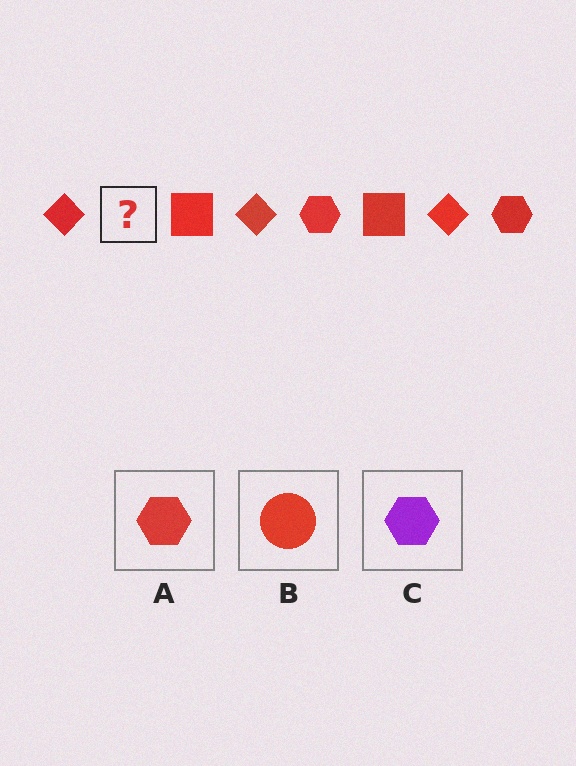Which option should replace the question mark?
Option A.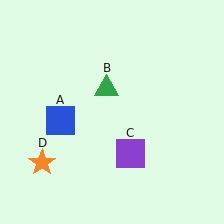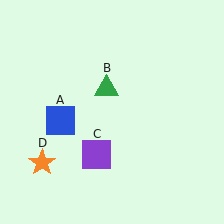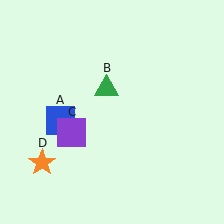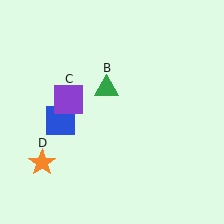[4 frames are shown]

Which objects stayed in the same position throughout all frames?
Blue square (object A) and green triangle (object B) and orange star (object D) remained stationary.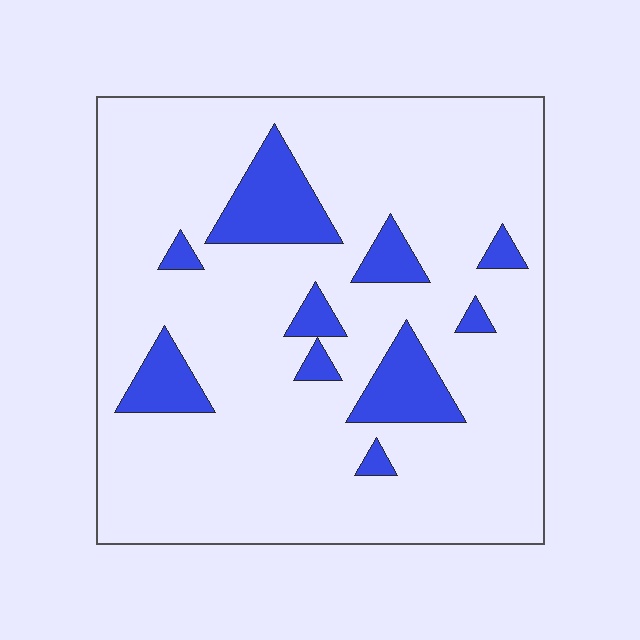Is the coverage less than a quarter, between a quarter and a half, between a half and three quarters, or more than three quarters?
Less than a quarter.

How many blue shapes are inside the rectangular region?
10.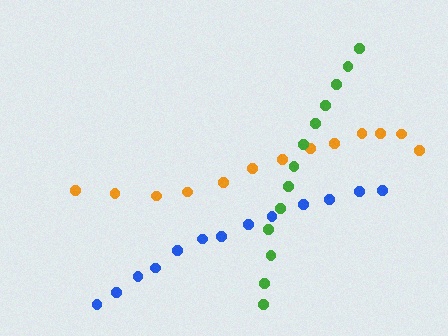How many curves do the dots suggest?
There are 3 distinct paths.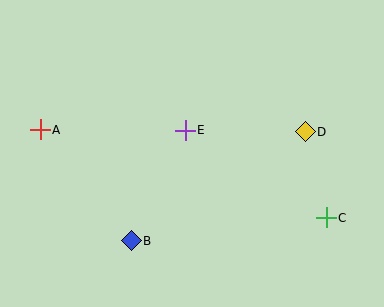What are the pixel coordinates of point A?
Point A is at (40, 130).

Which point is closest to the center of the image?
Point E at (185, 130) is closest to the center.